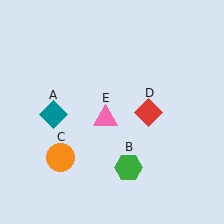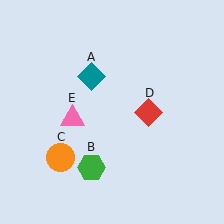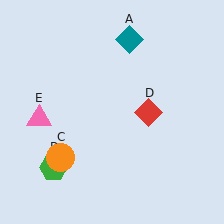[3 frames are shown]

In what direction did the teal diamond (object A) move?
The teal diamond (object A) moved up and to the right.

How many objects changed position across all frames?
3 objects changed position: teal diamond (object A), green hexagon (object B), pink triangle (object E).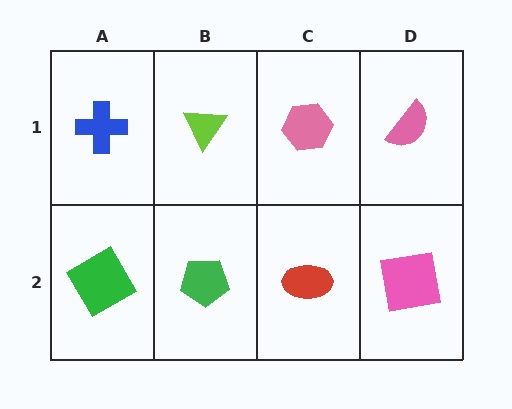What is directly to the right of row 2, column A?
A green pentagon.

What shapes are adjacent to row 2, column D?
A pink semicircle (row 1, column D), a red ellipse (row 2, column C).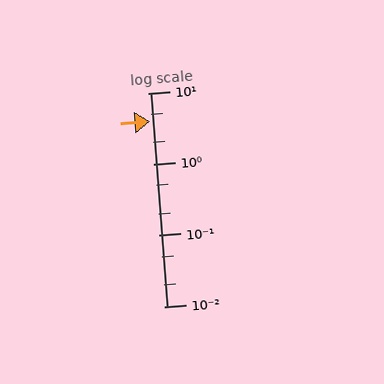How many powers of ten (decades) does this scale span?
The scale spans 3 decades, from 0.01 to 10.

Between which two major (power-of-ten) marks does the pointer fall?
The pointer is between 1 and 10.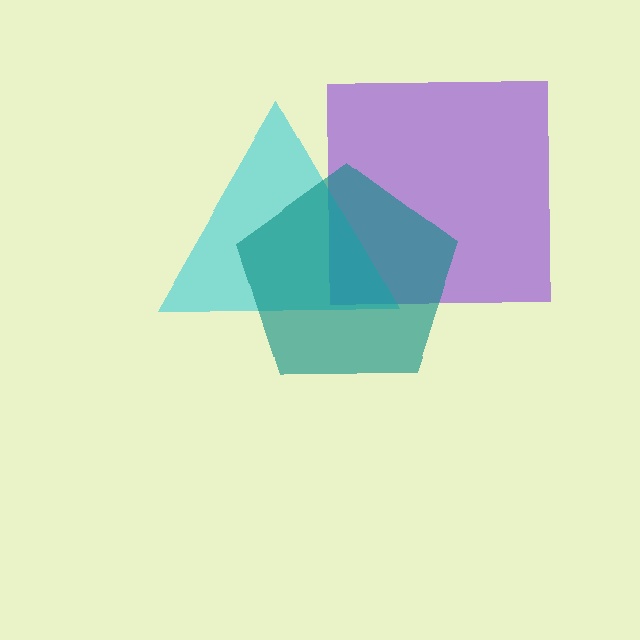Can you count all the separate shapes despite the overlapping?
Yes, there are 3 separate shapes.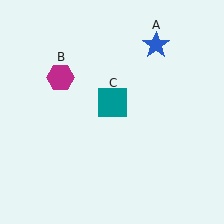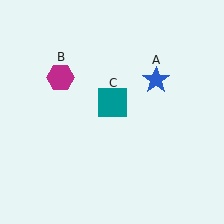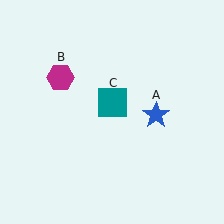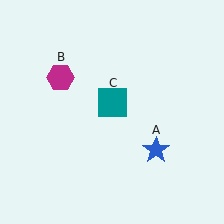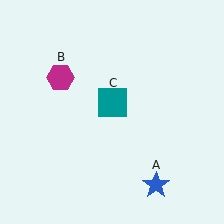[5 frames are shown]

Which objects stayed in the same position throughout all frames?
Magenta hexagon (object B) and teal square (object C) remained stationary.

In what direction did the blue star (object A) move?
The blue star (object A) moved down.